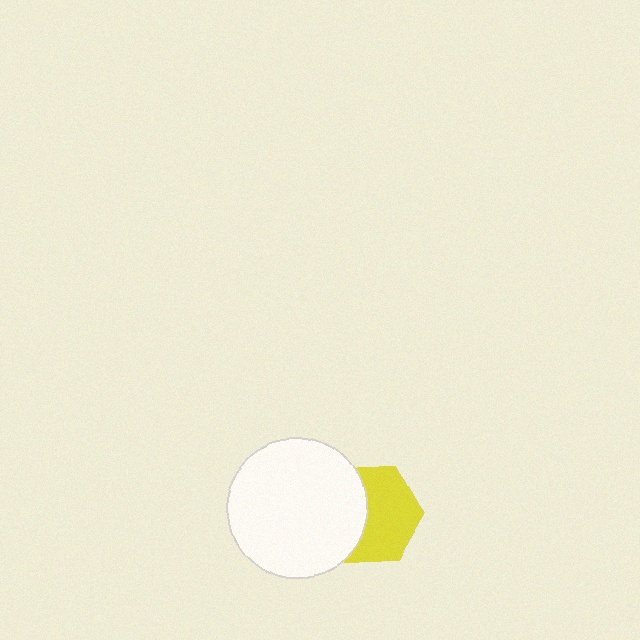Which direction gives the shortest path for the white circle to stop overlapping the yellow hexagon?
Moving left gives the shortest separation.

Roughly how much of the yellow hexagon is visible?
About half of it is visible (roughly 59%).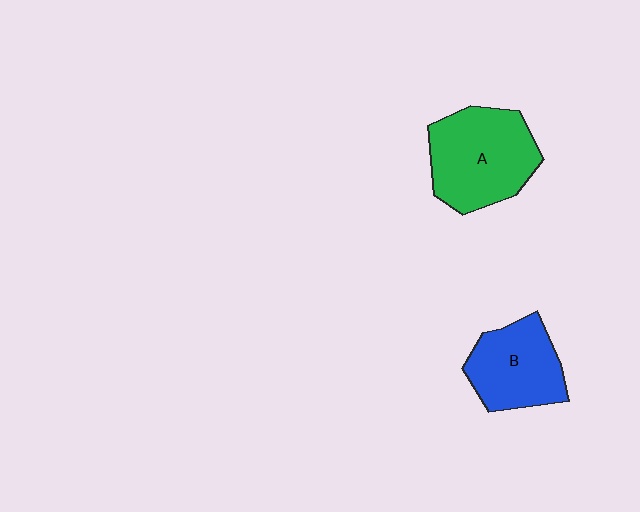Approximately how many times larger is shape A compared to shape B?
Approximately 1.3 times.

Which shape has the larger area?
Shape A (green).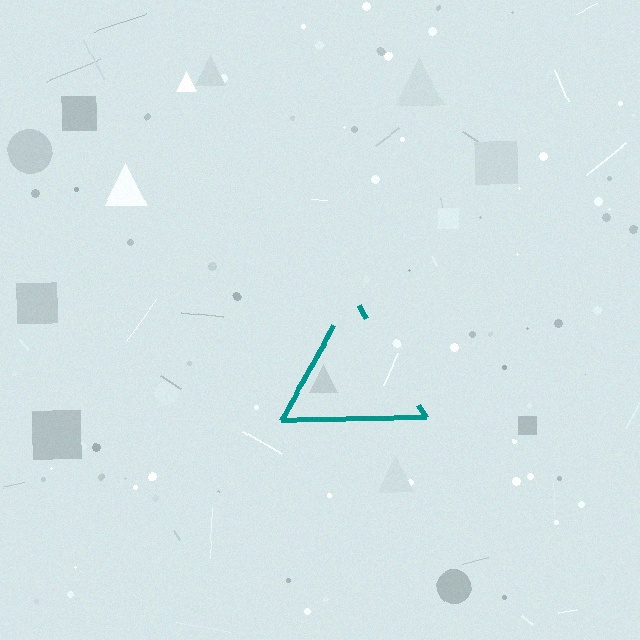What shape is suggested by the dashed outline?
The dashed outline suggests a triangle.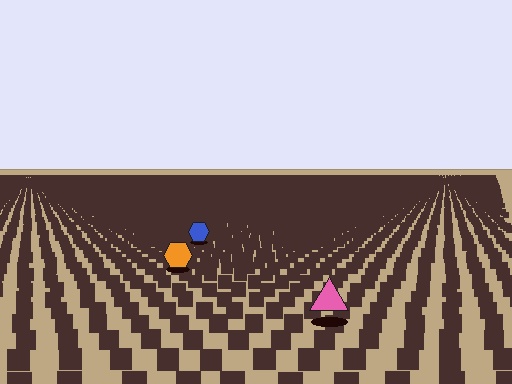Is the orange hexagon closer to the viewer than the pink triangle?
No. The pink triangle is closer — you can tell from the texture gradient: the ground texture is coarser near it.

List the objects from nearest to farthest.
From nearest to farthest: the pink triangle, the orange hexagon, the blue hexagon.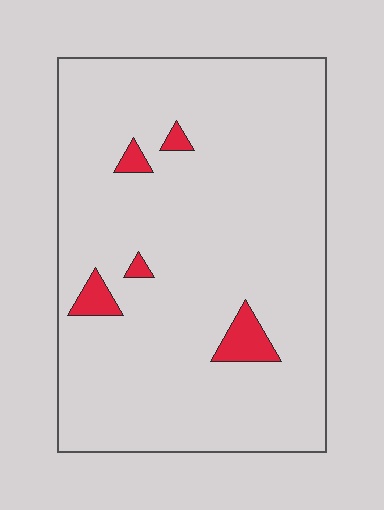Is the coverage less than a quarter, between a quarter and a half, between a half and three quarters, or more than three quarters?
Less than a quarter.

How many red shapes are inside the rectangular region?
5.